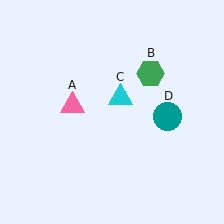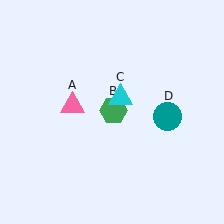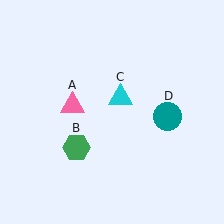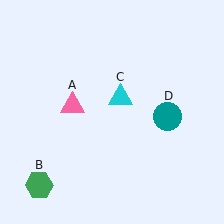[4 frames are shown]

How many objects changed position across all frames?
1 object changed position: green hexagon (object B).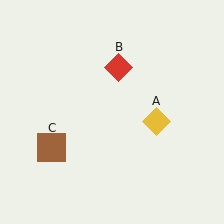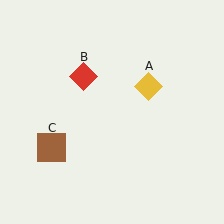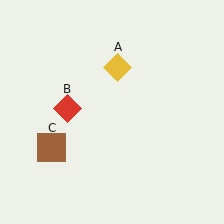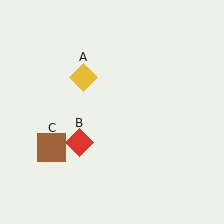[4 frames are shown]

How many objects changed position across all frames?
2 objects changed position: yellow diamond (object A), red diamond (object B).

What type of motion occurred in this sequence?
The yellow diamond (object A), red diamond (object B) rotated counterclockwise around the center of the scene.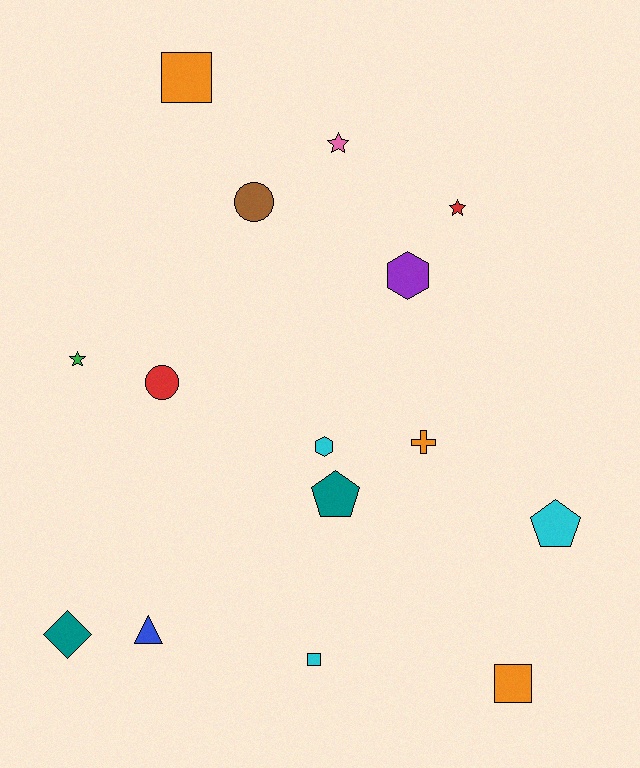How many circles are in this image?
There are 2 circles.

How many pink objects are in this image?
There is 1 pink object.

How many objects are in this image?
There are 15 objects.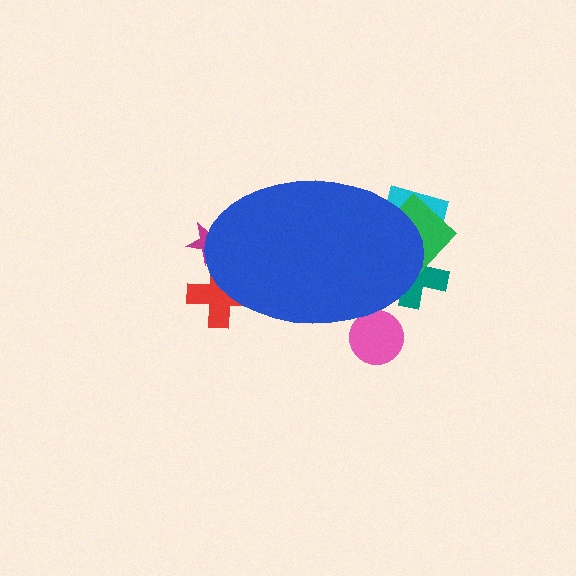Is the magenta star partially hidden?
Yes, the magenta star is partially hidden behind the blue ellipse.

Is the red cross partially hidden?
Yes, the red cross is partially hidden behind the blue ellipse.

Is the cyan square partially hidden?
Yes, the cyan square is partially hidden behind the blue ellipse.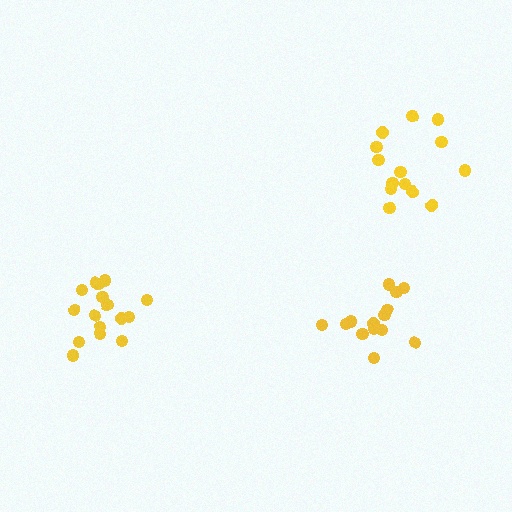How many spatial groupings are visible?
There are 3 spatial groupings.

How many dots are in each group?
Group 1: 15 dots, Group 2: 16 dots, Group 3: 14 dots (45 total).